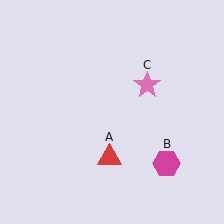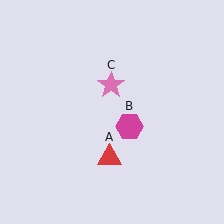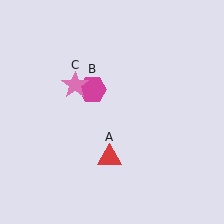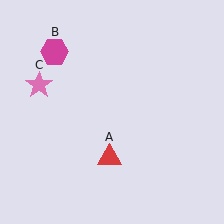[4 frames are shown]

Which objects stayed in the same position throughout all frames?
Red triangle (object A) remained stationary.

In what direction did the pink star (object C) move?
The pink star (object C) moved left.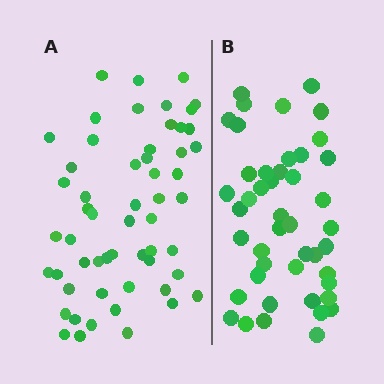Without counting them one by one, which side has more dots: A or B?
Region A (the left region) has more dots.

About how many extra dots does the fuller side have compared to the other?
Region A has roughly 12 or so more dots than region B.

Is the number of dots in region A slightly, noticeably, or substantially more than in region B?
Region A has only slightly more — the two regions are fairly close. The ratio is roughly 1.2 to 1.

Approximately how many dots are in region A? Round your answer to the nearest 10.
About 60 dots. (The exact count is 56, which rounds to 60.)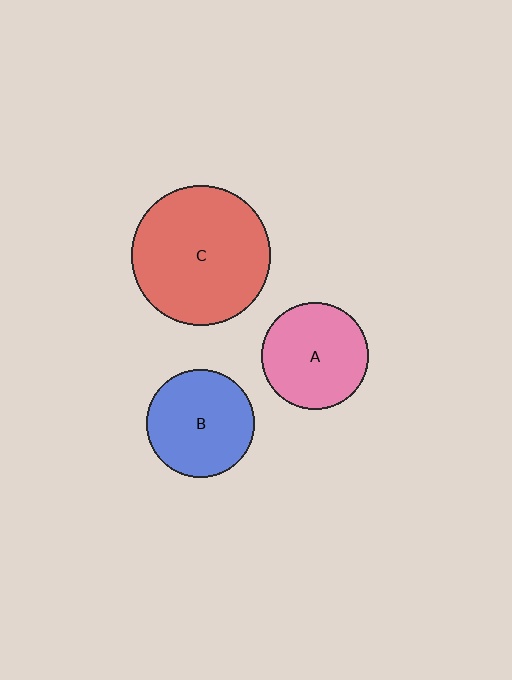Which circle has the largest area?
Circle C (red).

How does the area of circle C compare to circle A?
Approximately 1.7 times.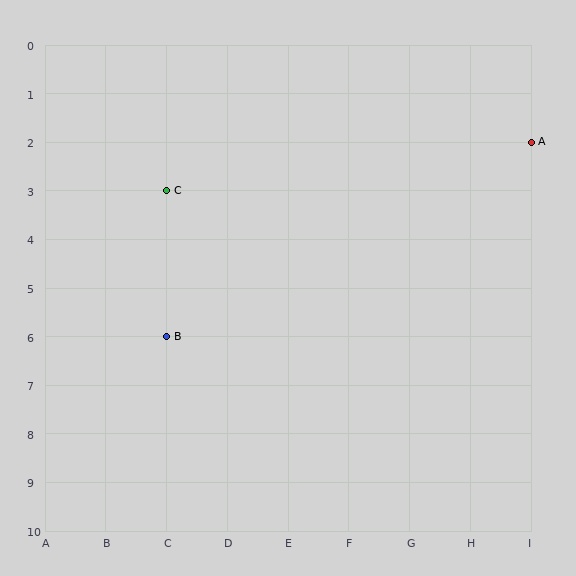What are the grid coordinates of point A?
Point A is at grid coordinates (I, 2).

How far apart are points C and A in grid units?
Points C and A are 6 columns and 1 row apart (about 6.1 grid units diagonally).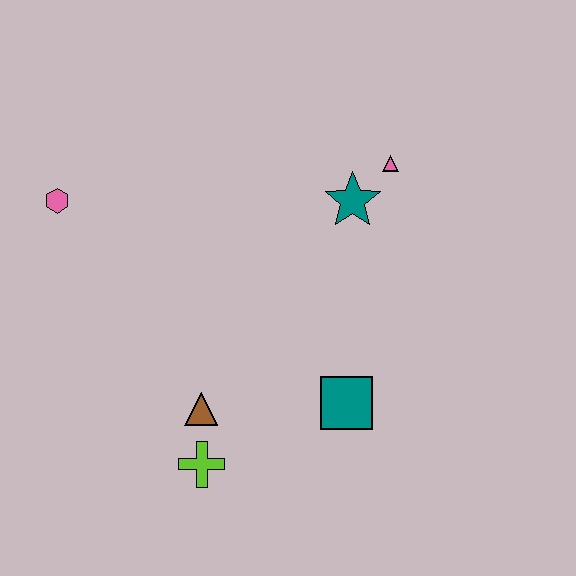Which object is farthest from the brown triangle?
The pink triangle is farthest from the brown triangle.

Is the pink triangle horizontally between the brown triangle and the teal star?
No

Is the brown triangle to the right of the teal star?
No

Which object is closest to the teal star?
The pink triangle is closest to the teal star.